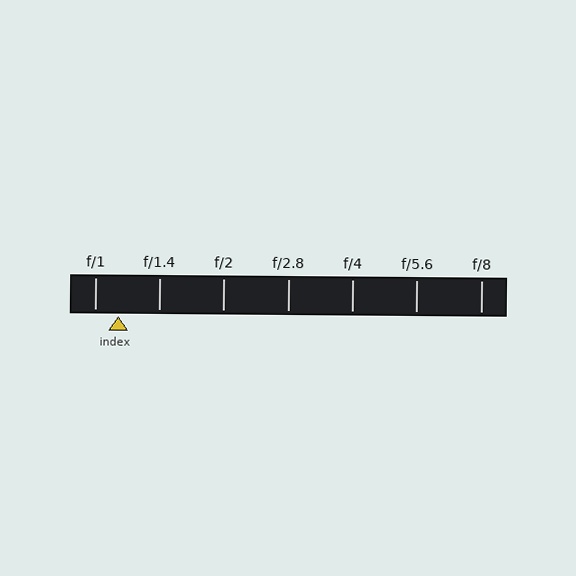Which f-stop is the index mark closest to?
The index mark is closest to f/1.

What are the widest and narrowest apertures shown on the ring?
The widest aperture shown is f/1 and the narrowest is f/8.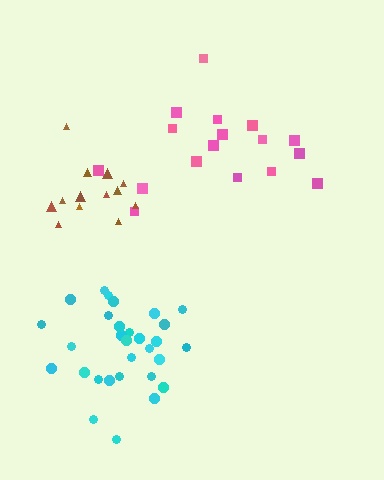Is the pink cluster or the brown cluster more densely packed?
Brown.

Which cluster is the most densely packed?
Cyan.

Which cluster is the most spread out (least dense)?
Pink.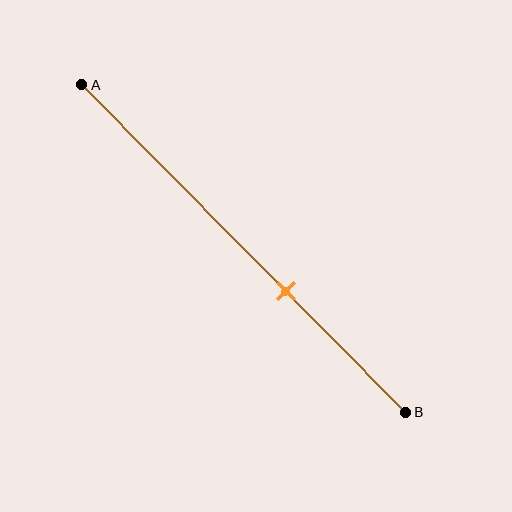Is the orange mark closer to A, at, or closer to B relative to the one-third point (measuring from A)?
The orange mark is closer to point B than the one-third point of segment AB.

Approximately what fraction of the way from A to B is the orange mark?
The orange mark is approximately 65% of the way from A to B.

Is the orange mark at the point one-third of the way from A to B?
No, the mark is at about 65% from A, not at the 33% one-third point.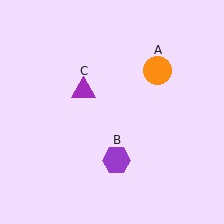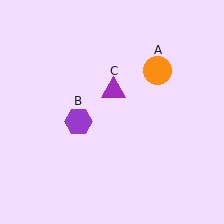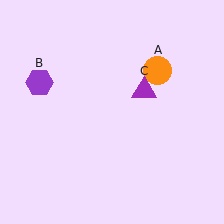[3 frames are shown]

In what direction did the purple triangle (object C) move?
The purple triangle (object C) moved right.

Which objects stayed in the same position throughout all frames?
Orange circle (object A) remained stationary.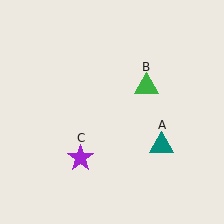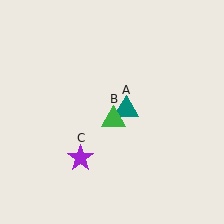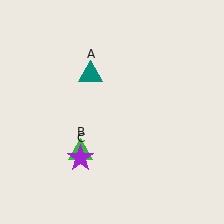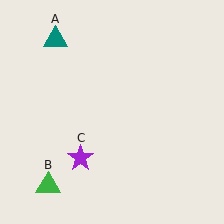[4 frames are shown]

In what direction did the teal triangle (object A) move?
The teal triangle (object A) moved up and to the left.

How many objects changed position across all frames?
2 objects changed position: teal triangle (object A), green triangle (object B).